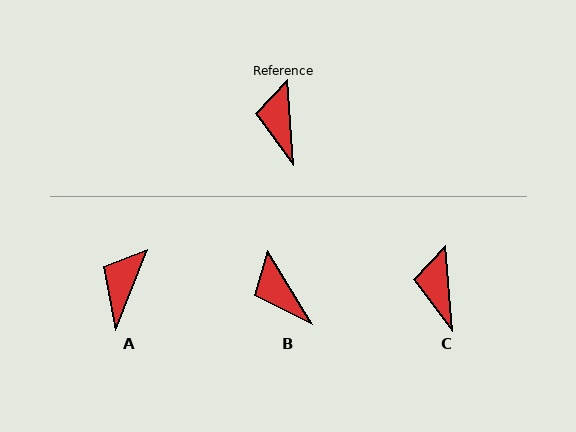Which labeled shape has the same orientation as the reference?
C.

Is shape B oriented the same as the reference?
No, it is off by about 27 degrees.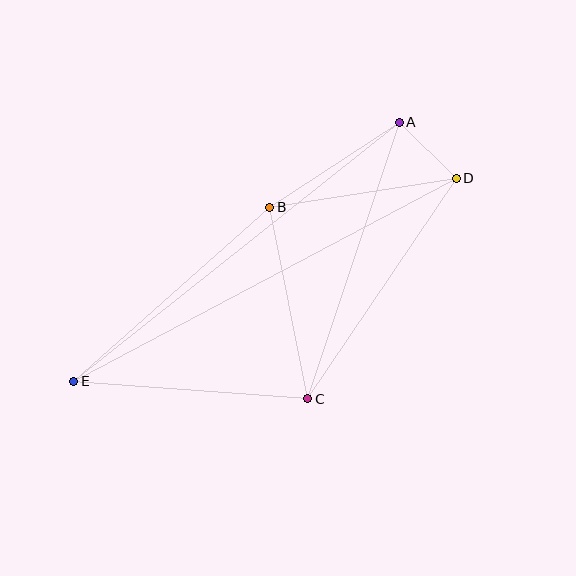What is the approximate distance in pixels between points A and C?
The distance between A and C is approximately 291 pixels.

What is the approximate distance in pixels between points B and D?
The distance between B and D is approximately 189 pixels.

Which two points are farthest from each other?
Points D and E are farthest from each other.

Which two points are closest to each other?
Points A and D are closest to each other.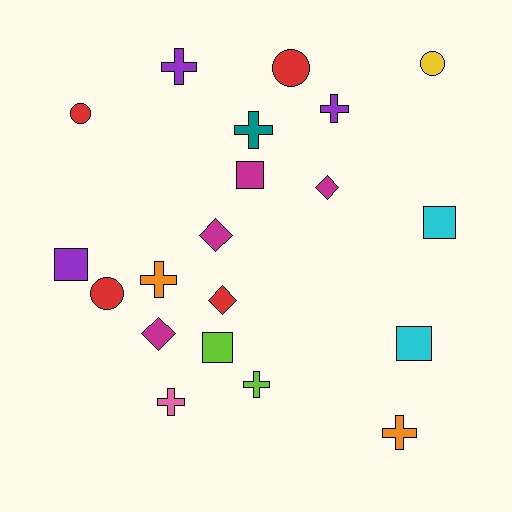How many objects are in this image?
There are 20 objects.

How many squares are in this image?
There are 5 squares.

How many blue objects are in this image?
There are no blue objects.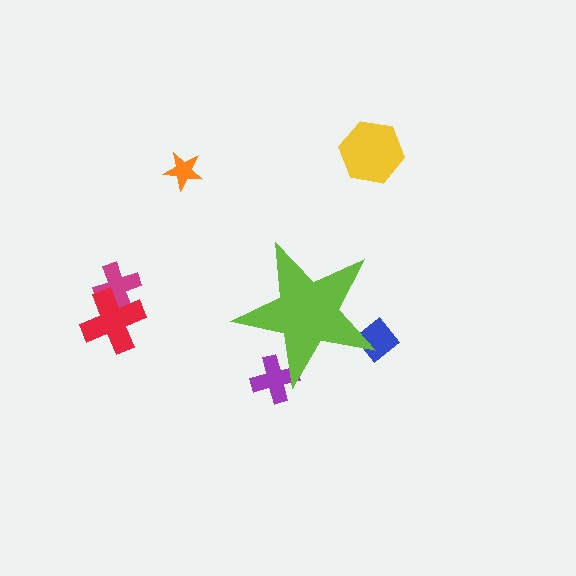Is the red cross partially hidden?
No, the red cross is fully visible.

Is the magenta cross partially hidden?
No, the magenta cross is fully visible.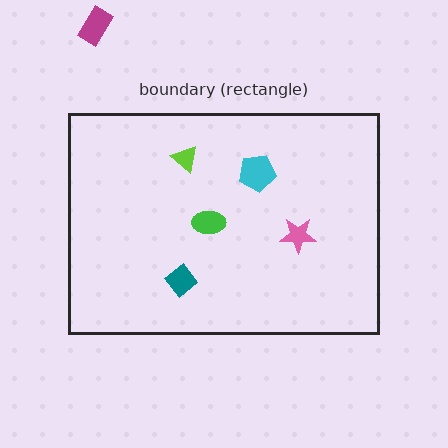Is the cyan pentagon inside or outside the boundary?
Inside.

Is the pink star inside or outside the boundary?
Inside.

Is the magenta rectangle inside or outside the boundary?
Outside.